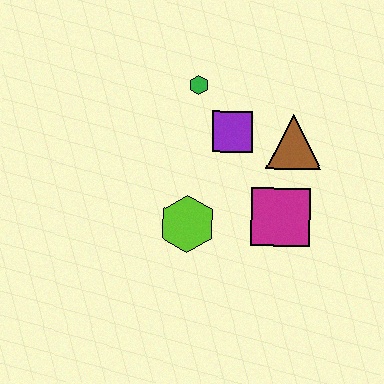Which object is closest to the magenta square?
The brown triangle is closest to the magenta square.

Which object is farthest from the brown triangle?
The lime hexagon is farthest from the brown triangle.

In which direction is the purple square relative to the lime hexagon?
The purple square is above the lime hexagon.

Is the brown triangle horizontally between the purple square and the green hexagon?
No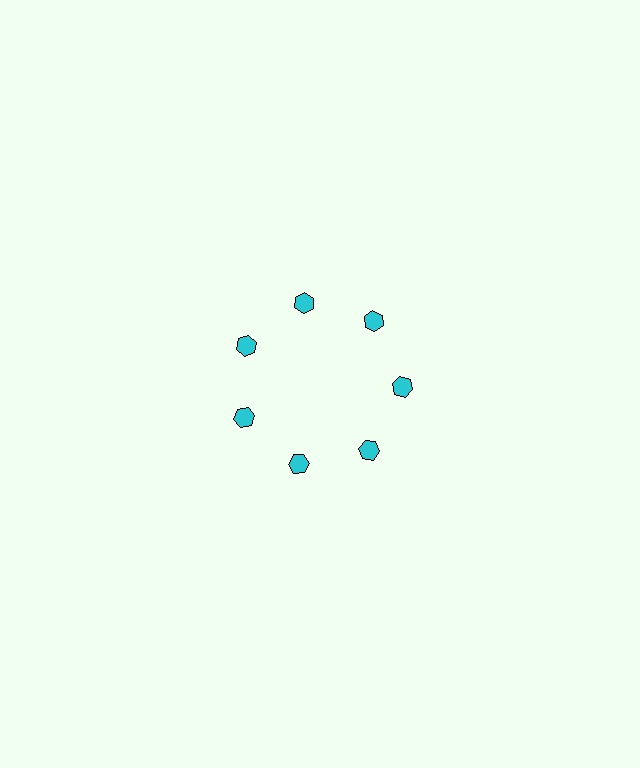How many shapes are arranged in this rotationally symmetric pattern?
There are 7 shapes, arranged in 7 groups of 1.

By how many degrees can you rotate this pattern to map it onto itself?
The pattern maps onto itself every 51 degrees of rotation.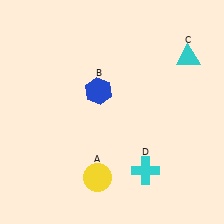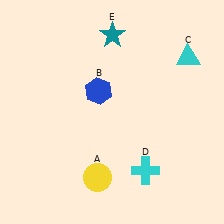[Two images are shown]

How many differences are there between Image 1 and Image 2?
There is 1 difference between the two images.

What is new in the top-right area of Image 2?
A teal star (E) was added in the top-right area of Image 2.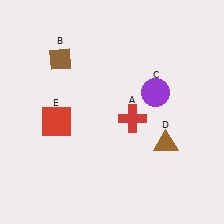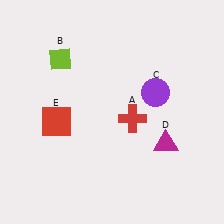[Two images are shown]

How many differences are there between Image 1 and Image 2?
There are 2 differences between the two images.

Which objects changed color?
B changed from brown to lime. D changed from brown to magenta.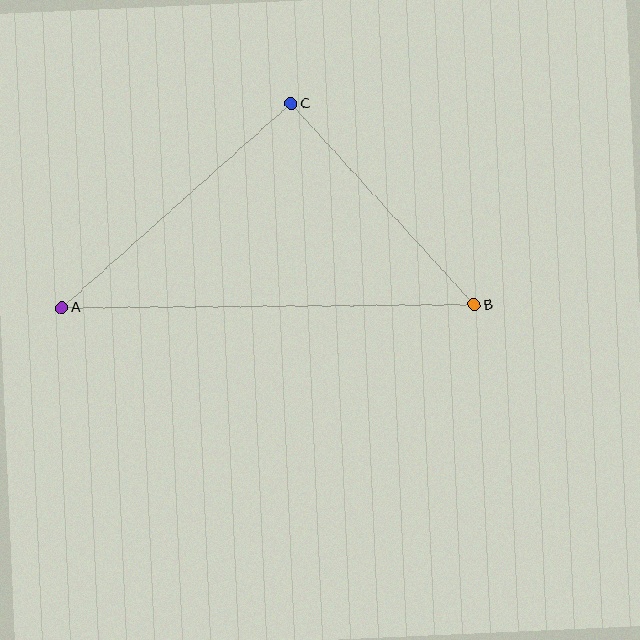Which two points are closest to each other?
Points B and C are closest to each other.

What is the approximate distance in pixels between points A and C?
The distance between A and C is approximately 307 pixels.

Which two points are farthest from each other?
Points A and B are farthest from each other.